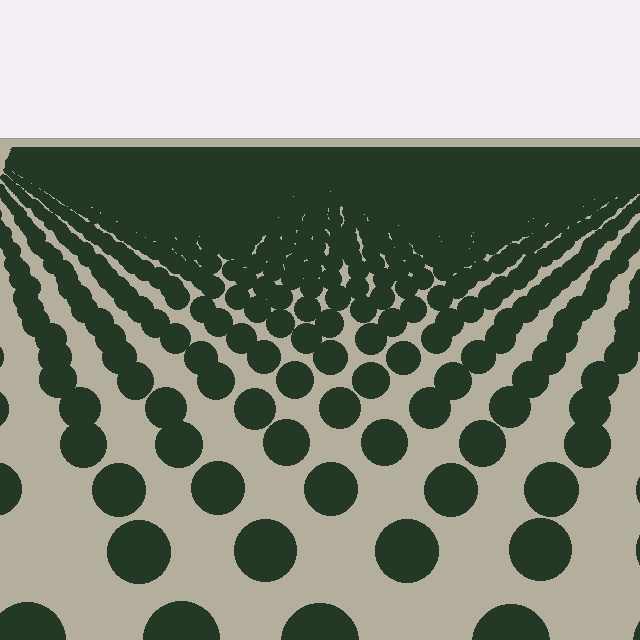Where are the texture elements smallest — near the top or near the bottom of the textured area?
Near the top.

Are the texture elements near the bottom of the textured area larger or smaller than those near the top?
Larger. Near the bottom, elements are closer to the viewer and appear at a bigger on-screen size.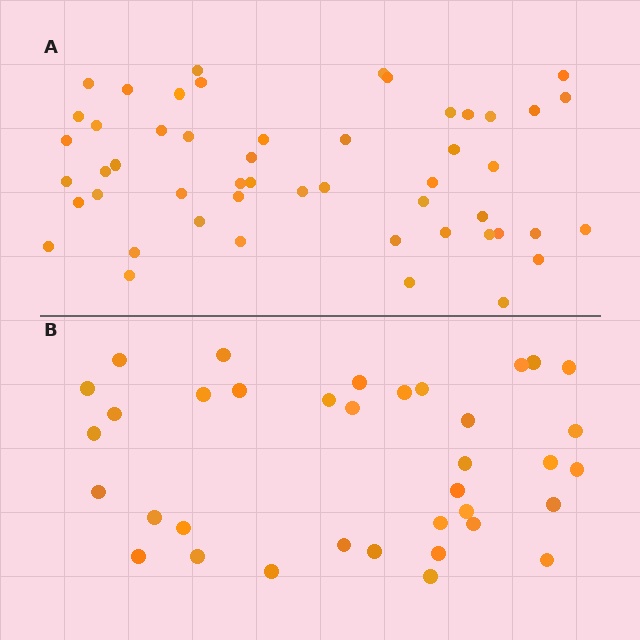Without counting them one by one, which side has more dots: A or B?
Region A (the top region) has more dots.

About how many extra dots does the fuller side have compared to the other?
Region A has approximately 15 more dots than region B.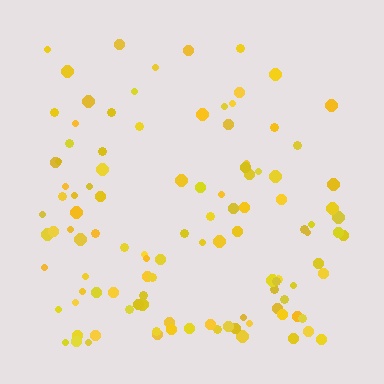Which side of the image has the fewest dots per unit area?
The top.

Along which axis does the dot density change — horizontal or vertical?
Vertical.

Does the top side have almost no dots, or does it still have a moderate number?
Still a moderate number, just noticeably fewer than the bottom.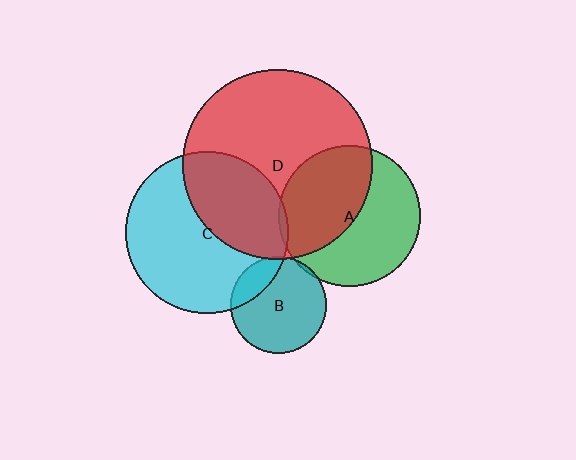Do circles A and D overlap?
Yes.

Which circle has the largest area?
Circle D (red).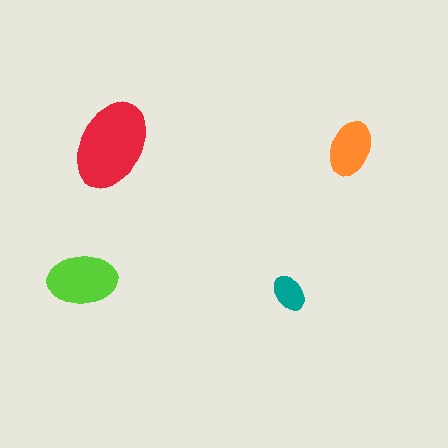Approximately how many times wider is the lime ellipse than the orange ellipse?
About 1.5 times wider.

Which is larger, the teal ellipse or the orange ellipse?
The orange one.